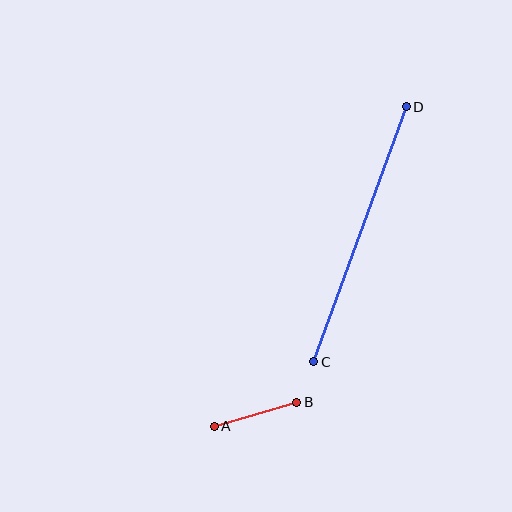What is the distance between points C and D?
The distance is approximately 272 pixels.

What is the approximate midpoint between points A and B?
The midpoint is at approximately (255, 414) pixels.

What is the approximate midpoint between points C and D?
The midpoint is at approximately (360, 234) pixels.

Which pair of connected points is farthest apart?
Points C and D are farthest apart.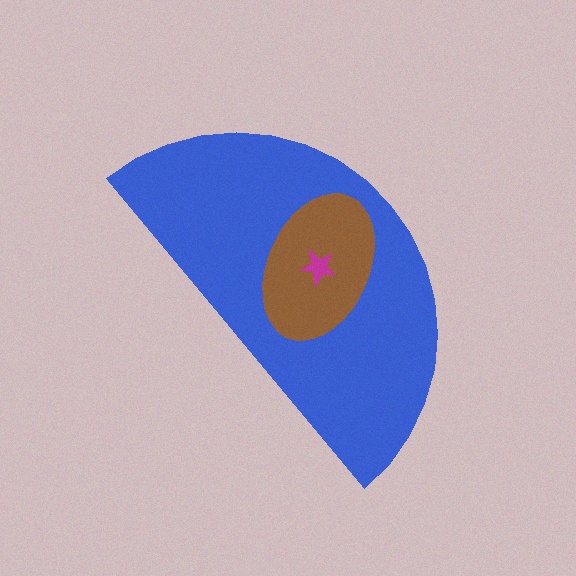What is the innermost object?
The magenta star.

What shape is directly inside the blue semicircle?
The brown ellipse.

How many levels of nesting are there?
3.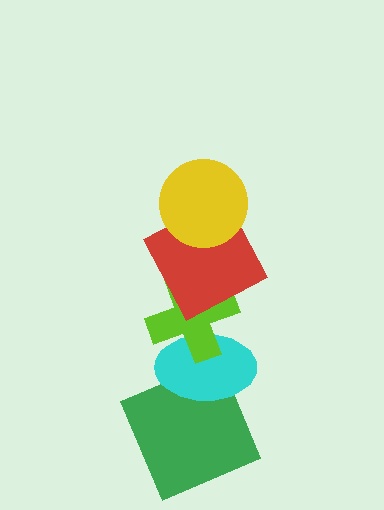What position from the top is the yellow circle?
The yellow circle is 1st from the top.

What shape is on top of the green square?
The cyan ellipse is on top of the green square.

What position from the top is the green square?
The green square is 5th from the top.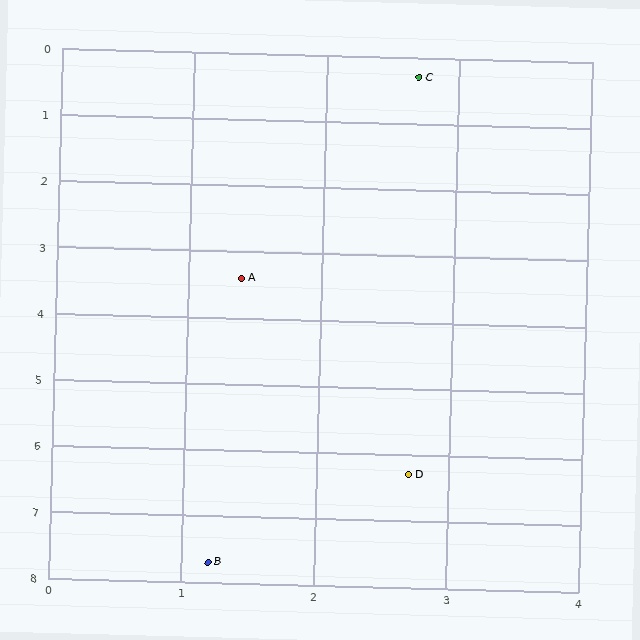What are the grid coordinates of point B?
Point B is at approximately (1.2, 7.7).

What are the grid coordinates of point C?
Point C is at approximately (2.7, 0.3).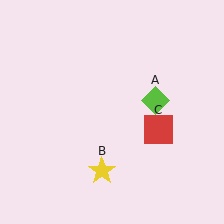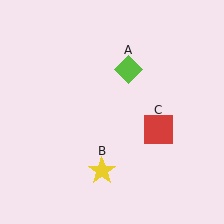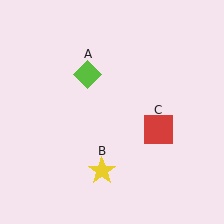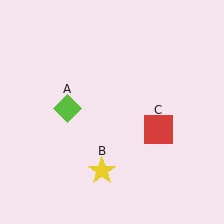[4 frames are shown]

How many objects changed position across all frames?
1 object changed position: lime diamond (object A).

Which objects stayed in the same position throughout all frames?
Yellow star (object B) and red square (object C) remained stationary.